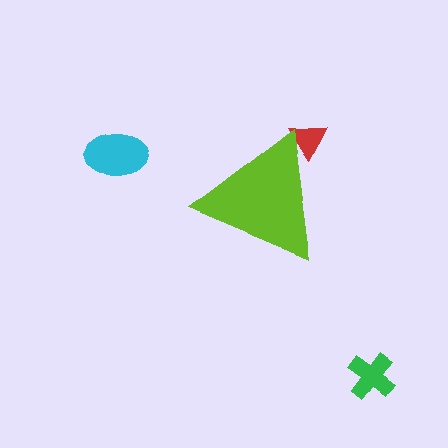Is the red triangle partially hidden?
Yes, the red triangle is partially hidden behind the lime triangle.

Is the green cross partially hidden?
No, the green cross is fully visible.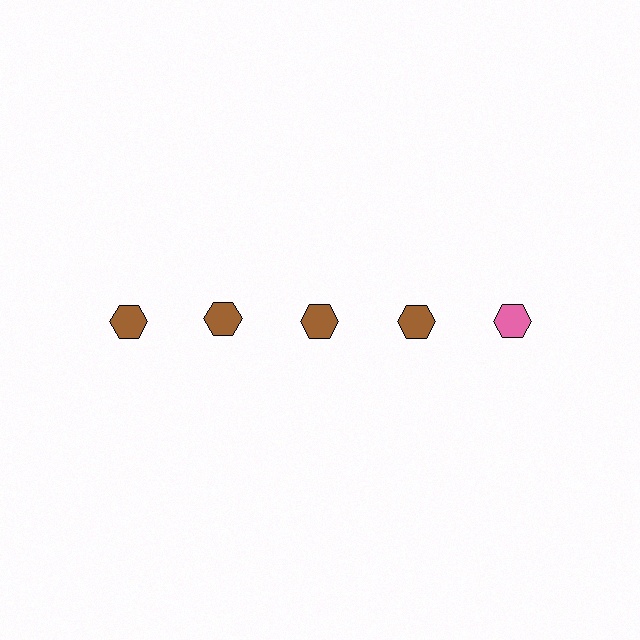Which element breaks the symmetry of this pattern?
The pink hexagon in the top row, rightmost column breaks the symmetry. All other shapes are brown hexagons.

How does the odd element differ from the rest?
It has a different color: pink instead of brown.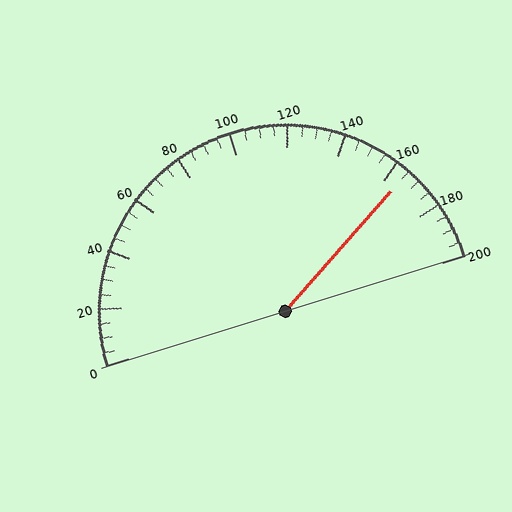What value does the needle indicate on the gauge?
The needle indicates approximately 165.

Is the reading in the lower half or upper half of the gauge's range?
The reading is in the upper half of the range (0 to 200).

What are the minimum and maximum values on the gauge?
The gauge ranges from 0 to 200.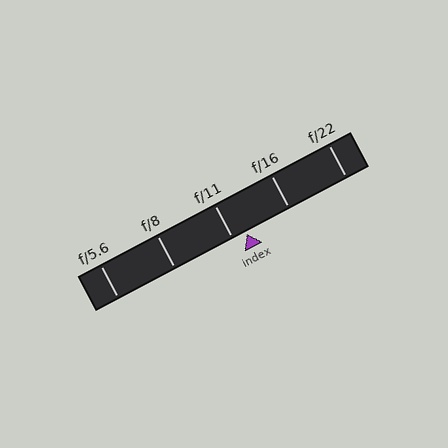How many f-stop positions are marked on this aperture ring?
There are 5 f-stop positions marked.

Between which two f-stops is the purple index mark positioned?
The index mark is between f/11 and f/16.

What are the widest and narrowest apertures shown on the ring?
The widest aperture shown is f/5.6 and the narrowest is f/22.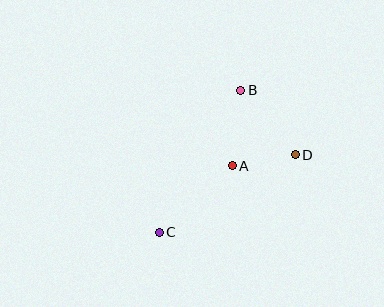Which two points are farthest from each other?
Points B and C are farthest from each other.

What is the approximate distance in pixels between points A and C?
The distance between A and C is approximately 99 pixels.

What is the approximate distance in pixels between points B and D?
The distance between B and D is approximately 85 pixels.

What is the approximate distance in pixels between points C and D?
The distance between C and D is approximately 156 pixels.